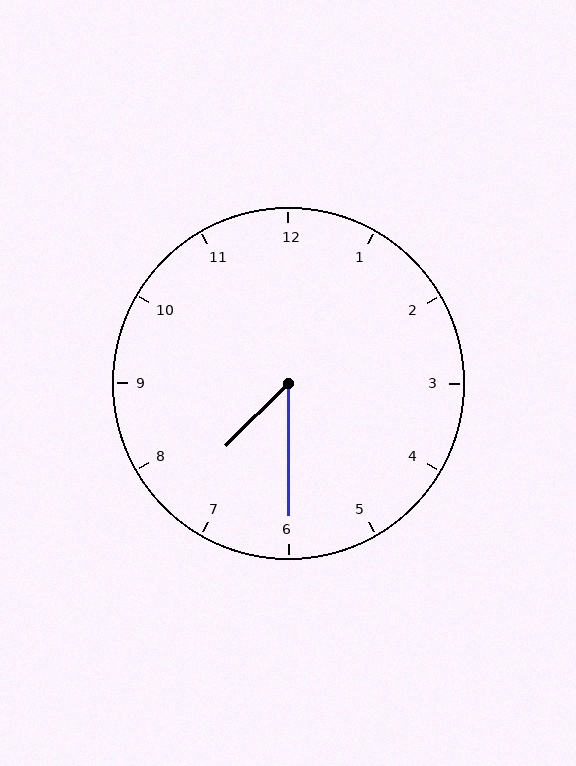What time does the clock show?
7:30.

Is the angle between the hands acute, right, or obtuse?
It is acute.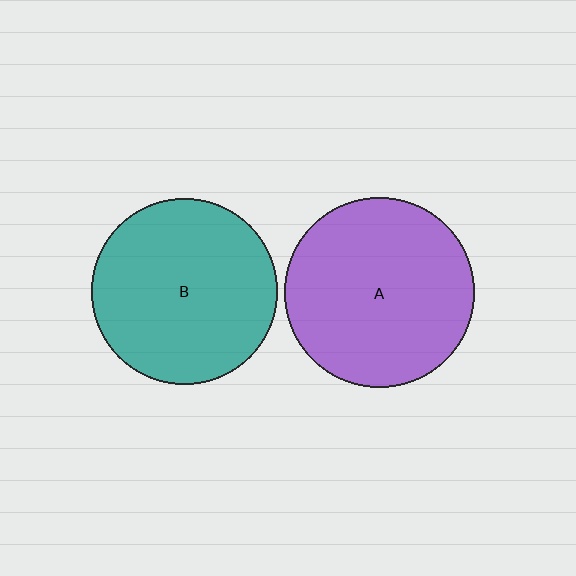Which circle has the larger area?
Circle A (purple).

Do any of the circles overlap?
No, none of the circles overlap.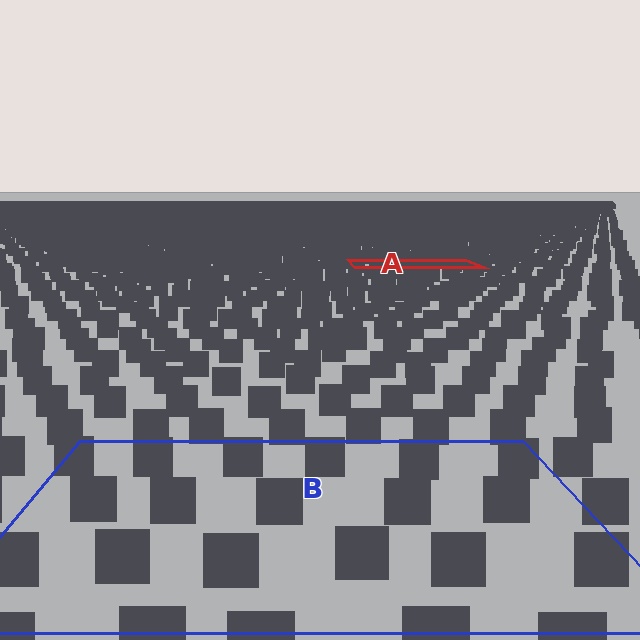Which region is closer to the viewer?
Region B is closer. The texture elements there are larger and more spread out.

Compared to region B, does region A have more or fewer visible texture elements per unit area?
Region A has more texture elements per unit area — they are packed more densely because it is farther away.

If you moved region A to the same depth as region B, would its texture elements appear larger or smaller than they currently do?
They would appear larger. At a closer depth, the same texture elements are projected at a bigger on-screen size.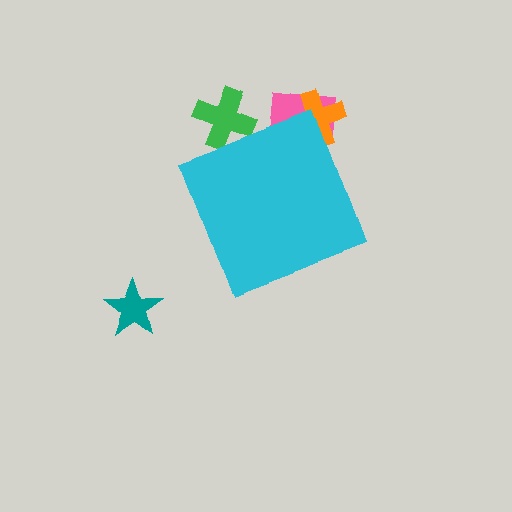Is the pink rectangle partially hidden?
Yes, the pink rectangle is partially hidden behind the cyan diamond.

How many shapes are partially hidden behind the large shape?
3 shapes are partially hidden.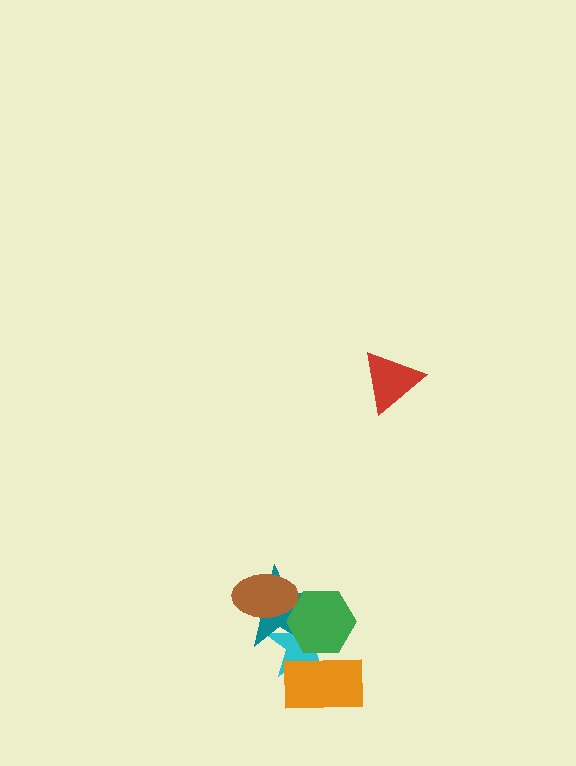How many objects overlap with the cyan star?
4 objects overlap with the cyan star.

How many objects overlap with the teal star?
3 objects overlap with the teal star.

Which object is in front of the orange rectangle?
The green hexagon is in front of the orange rectangle.